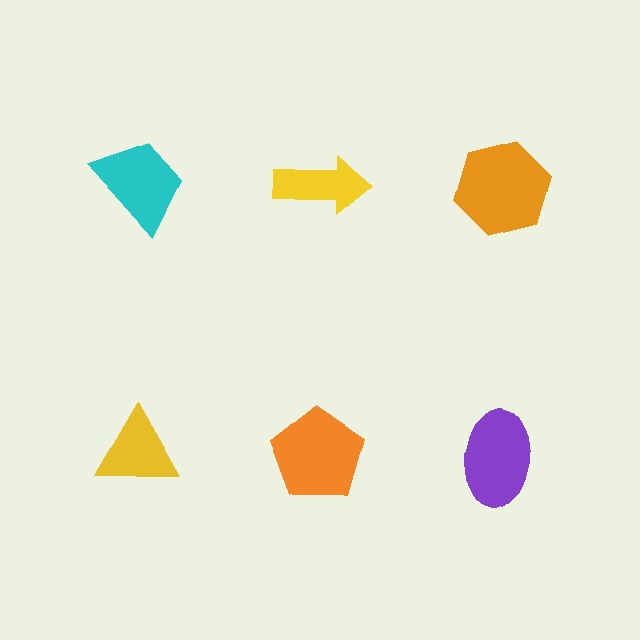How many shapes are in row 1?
3 shapes.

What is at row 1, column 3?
An orange hexagon.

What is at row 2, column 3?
A purple ellipse.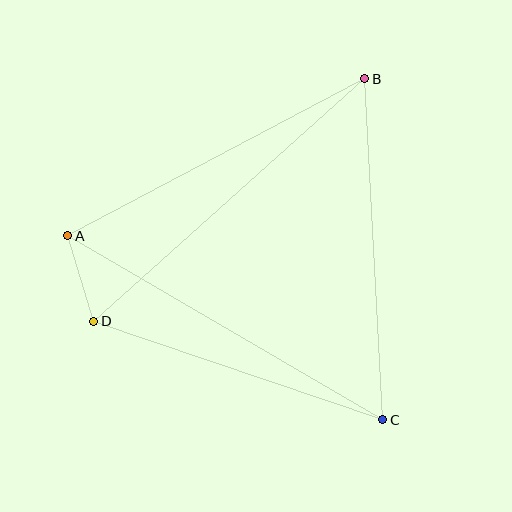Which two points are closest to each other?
Points A and D are closest to each other.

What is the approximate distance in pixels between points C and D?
The distance between C and D is approximately 305 pixels.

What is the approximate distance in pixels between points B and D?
The distance between B and D is approximately 363 pixels.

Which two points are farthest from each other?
Points A and C are farthest from each other.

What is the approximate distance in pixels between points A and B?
The distance between A and B is approximately 336 pixels.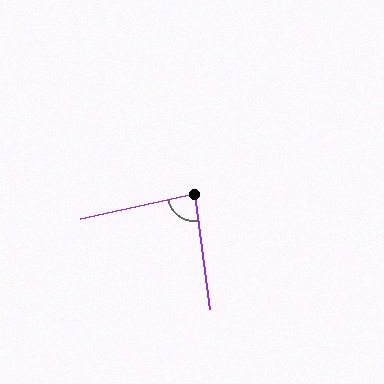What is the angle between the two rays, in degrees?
Approximately 86 degrees.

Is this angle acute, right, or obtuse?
It is approximately a right angle.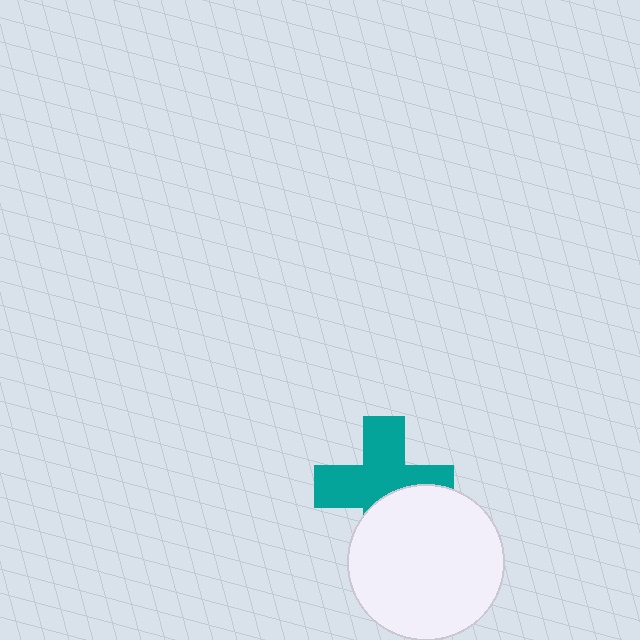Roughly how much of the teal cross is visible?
About half of it is visible (roughly 65%).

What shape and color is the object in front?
The object in front is a white circle.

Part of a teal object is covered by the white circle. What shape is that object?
It is a cross.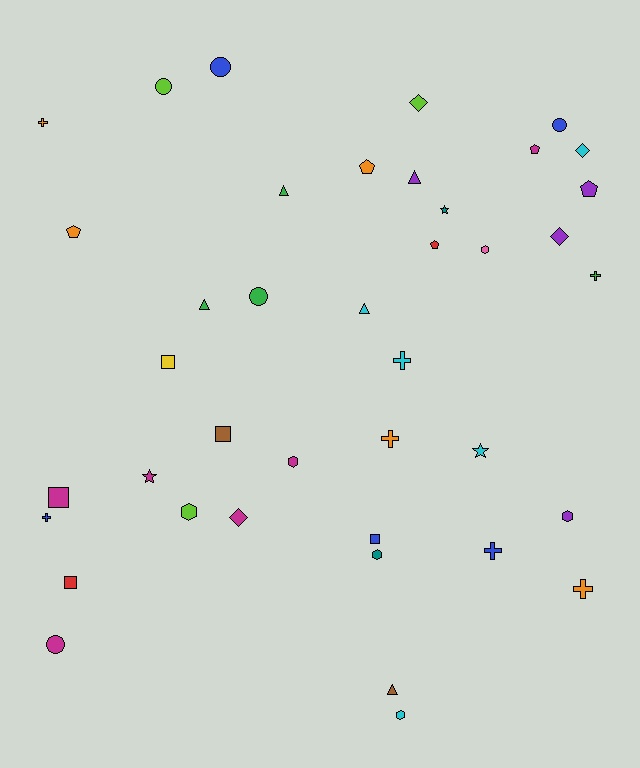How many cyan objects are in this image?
There are 5 cyan objects.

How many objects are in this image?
There are 40 objects.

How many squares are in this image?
There are 5 squares.